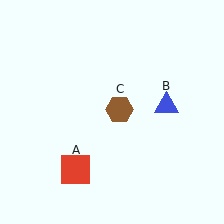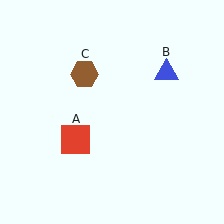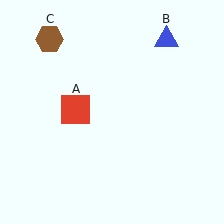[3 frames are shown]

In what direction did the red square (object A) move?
The red square (object A) moved up.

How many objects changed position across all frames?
3 objects changed position: red square (object A), blue triangle (object B), brown hexagon (object C).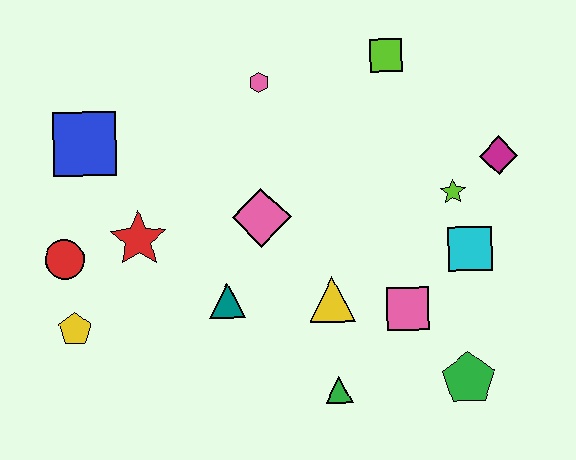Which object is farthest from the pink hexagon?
The green pentagon is farthest from the pink hexagon.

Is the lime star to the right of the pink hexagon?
Yes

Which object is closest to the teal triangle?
The pink diamond is closest to the teal triangle.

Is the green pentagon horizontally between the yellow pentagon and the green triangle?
No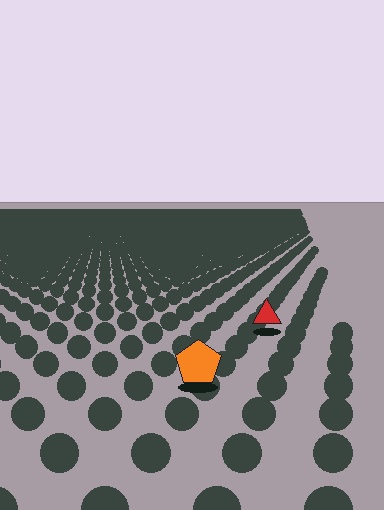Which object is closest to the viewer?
The orange pentagon is closest. The texture marks near it are larger and more spread out.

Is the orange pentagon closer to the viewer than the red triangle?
Yes. The orange pentagon is closer — you can tell from the texture gradient: the ground texture is coarser near it.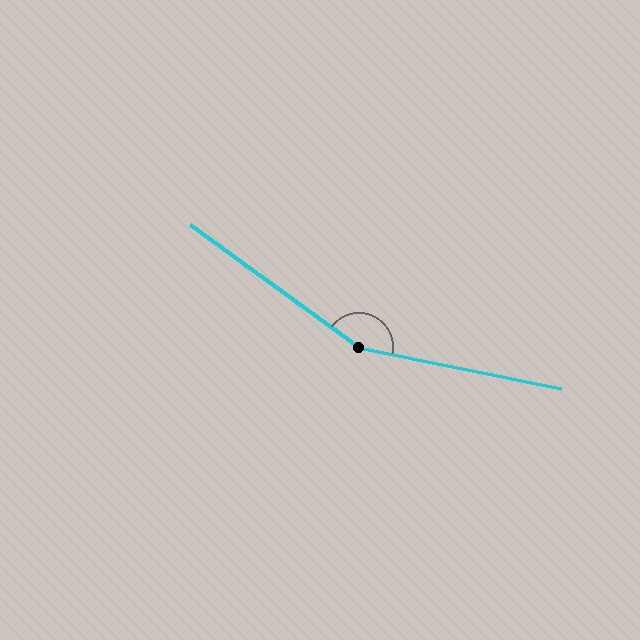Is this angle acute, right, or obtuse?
It is obtuse.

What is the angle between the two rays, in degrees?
Approximately 156 degrees.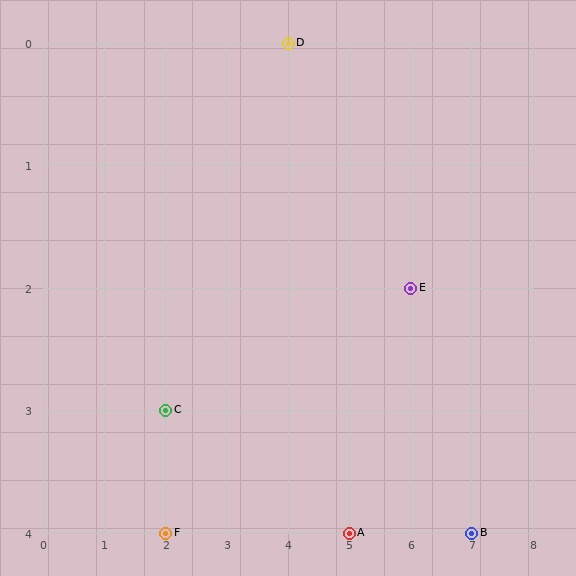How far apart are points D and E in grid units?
Points D and E are 2 columns and 2 rows apart (about 2.8 grid units diagonally).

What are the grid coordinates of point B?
Point B is at grid coordinates (7, 4).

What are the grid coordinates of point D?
Point D is at grid coordinates (4, 0).